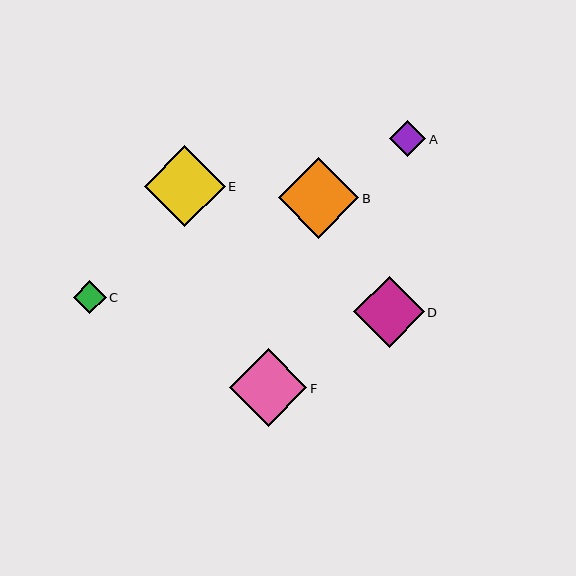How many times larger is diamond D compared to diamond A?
Diamond D is approximately 2.0 times the size of diamond A.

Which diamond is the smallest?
Diamond C is the smallest with a size of approximately 33 pixels.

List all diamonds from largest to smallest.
From largest to smallest: E, B, F, D, A, C.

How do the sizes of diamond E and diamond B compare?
Diamond E and diamond B are approximately the same size.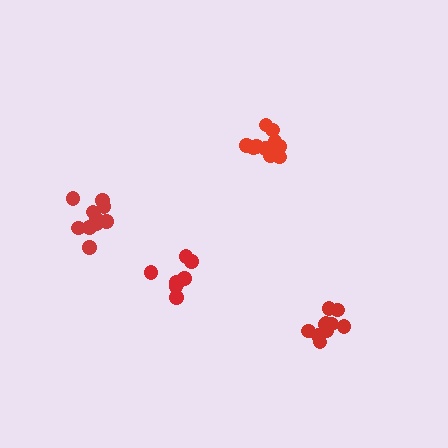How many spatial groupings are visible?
There are 4 spatial groupings.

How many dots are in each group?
Group 1: 8 dots, Group 2: 10 dots, Group 3: 12 dots, Group 4: 11 dots (41 total).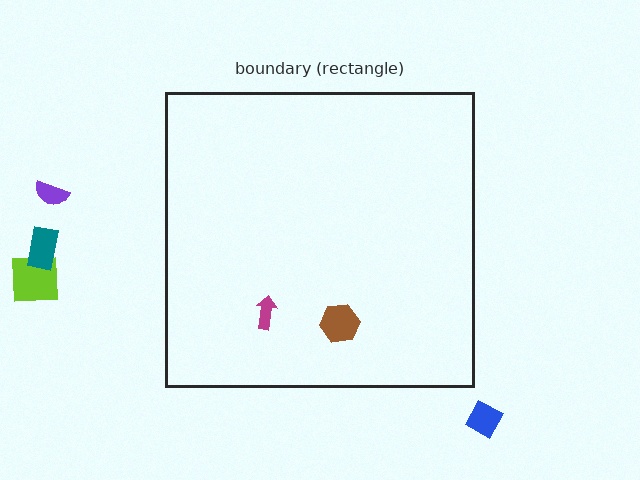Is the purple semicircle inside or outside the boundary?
Outside.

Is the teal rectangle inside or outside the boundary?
Outside.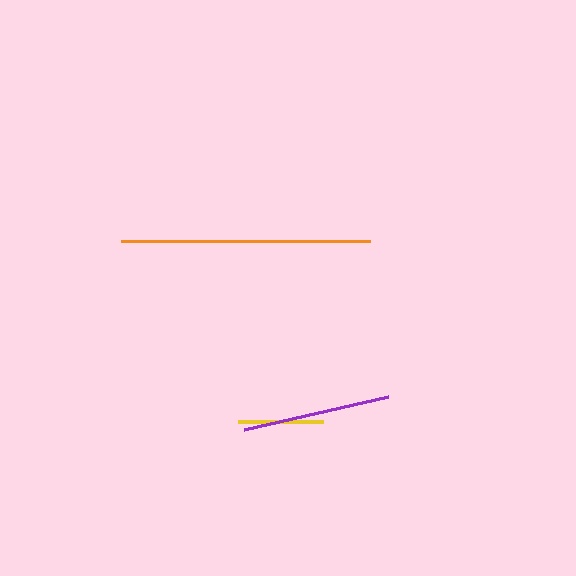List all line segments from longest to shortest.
From longest to shortest: orange, purple, yellow.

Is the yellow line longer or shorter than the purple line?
The purple line is longer than the yellow line.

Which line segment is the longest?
The orange line is the longest at approximately 250 pixels.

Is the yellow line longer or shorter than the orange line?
The orange line is longer than the yellow line.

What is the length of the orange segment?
The orange segment is approximately 250 pixels long.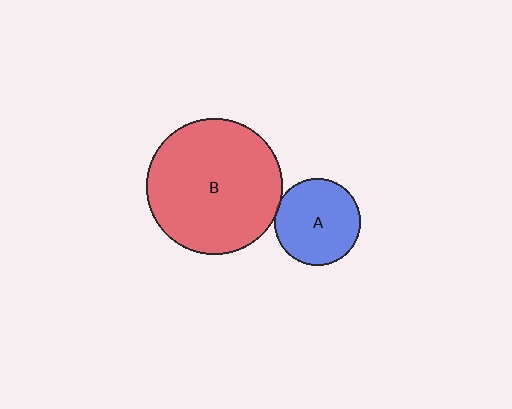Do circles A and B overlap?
Yes.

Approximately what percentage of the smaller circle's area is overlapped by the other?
Approximately 5%.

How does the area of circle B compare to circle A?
Approximately 2.5 times.